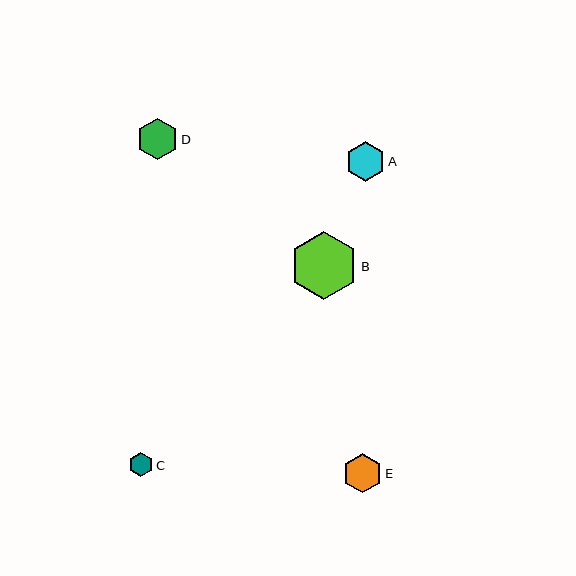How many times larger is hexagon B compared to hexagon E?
Hexagon B is approximately 1.7 times the size of hexagon E.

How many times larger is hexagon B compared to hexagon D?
Hexagon B is approximately 1.6 times the size of hexagon D.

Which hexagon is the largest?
Hexagon B is the largest with a size of approximately 68 pixels.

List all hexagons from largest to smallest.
From largest to smallest: B, D, A, E, C.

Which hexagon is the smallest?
Hexagon C is the smallest with a size of approximately 24 pixels.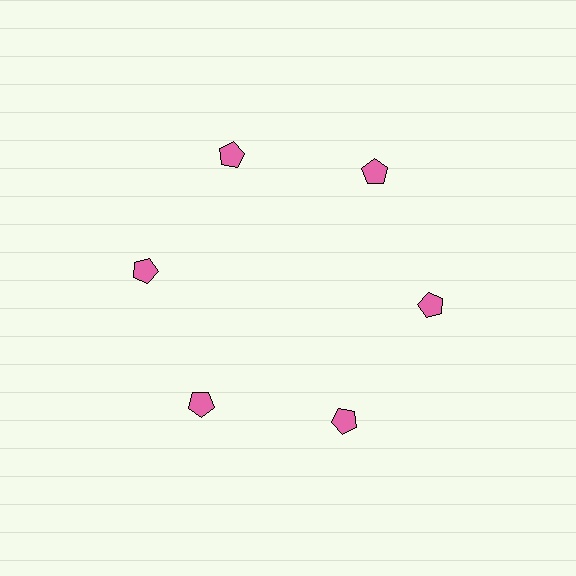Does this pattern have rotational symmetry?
Yes, this pattern has 6-fold rotational symmetry. It looks the same after rotating 60 degrees around the center.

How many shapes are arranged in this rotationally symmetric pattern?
There are 6 shapes, arranged in 6 groups of 1.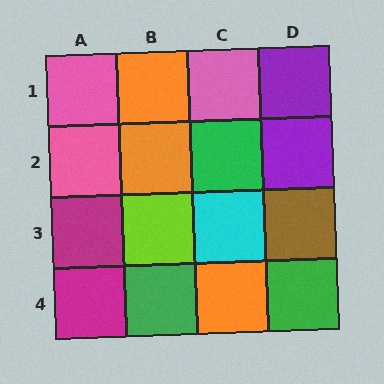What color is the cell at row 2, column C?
Green.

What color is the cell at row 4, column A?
Magenta.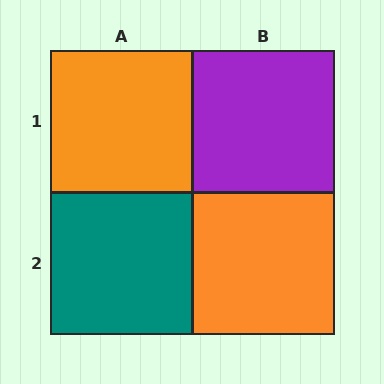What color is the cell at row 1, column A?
Orange.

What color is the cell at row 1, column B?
Purple.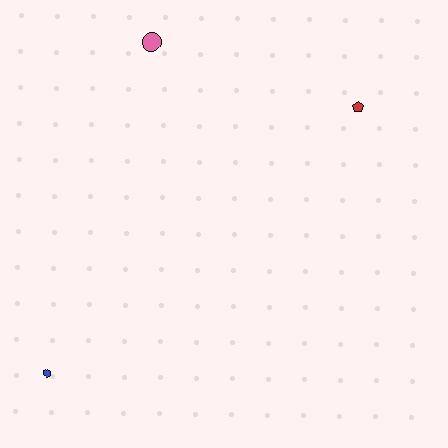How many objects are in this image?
There are 3 objects.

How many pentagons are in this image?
There is 1 pentagon.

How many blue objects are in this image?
There is 1 blue object.